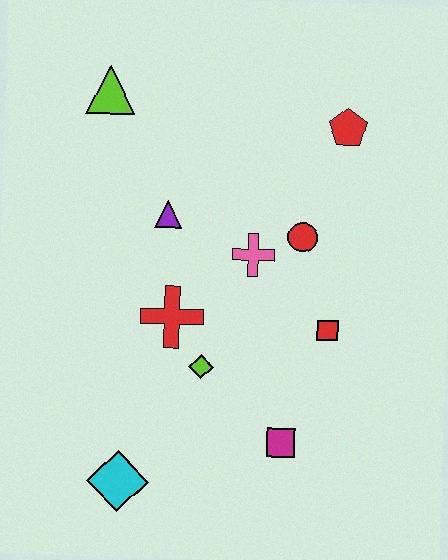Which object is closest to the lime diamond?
The red cross is closest to the lime diamond.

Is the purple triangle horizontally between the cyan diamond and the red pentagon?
Yes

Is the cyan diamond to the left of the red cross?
Yes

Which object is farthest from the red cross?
The red pentagon is farthest from the red cross.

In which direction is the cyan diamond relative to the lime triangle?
The cyan diamond is below the lime triangle.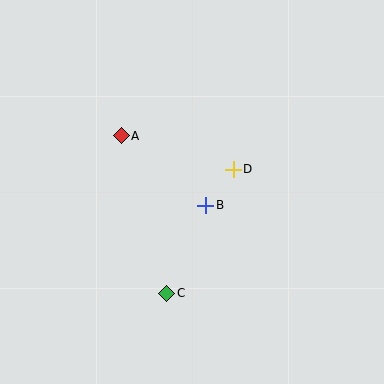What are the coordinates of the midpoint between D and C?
The midpoint between D and C is at (200, 231).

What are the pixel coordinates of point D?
Point D is at (233, 169).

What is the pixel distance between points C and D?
The distance between C and D is 141 pixels.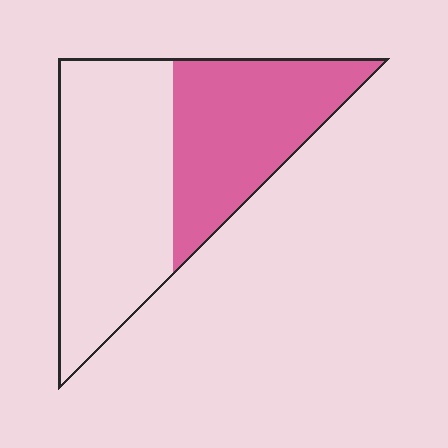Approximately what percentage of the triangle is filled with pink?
Approximately 45%.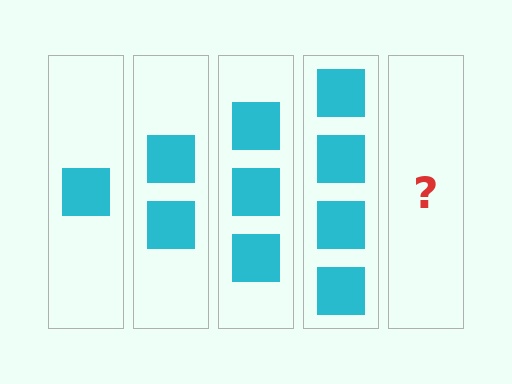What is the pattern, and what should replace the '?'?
The pattern is that each step adds one more square. The '?' should be 5 squares.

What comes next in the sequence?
The next element should be 5 squares.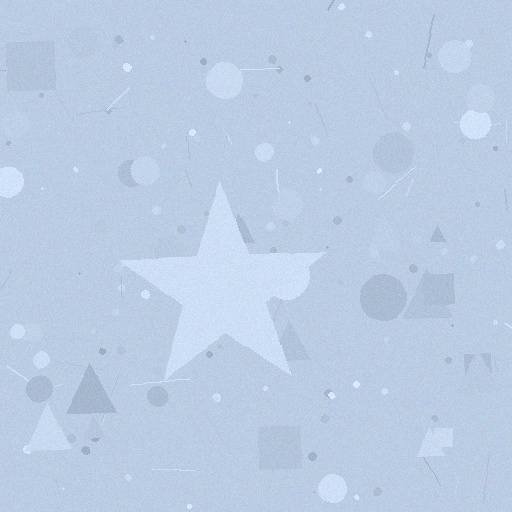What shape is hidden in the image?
A star is hidden in the image.